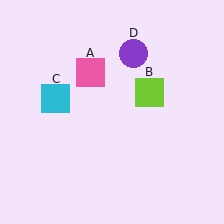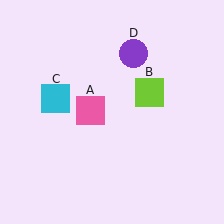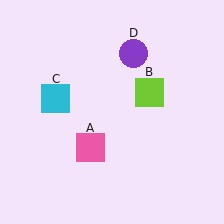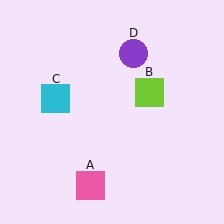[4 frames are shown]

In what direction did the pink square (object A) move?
The pink square (object A) moved down.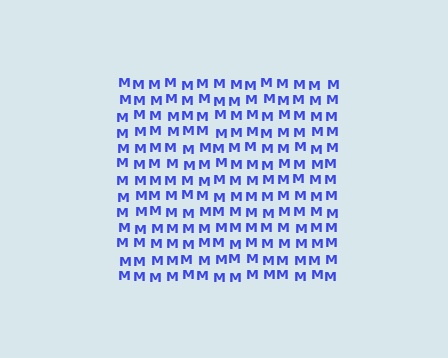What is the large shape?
The large shape is a square.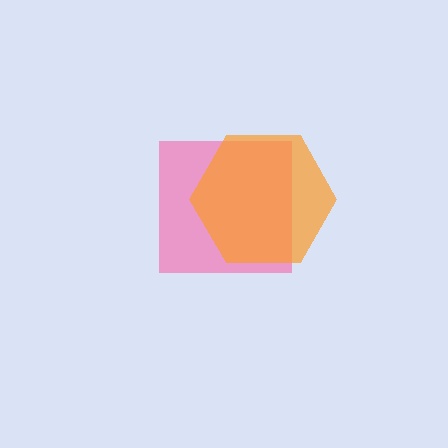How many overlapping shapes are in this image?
There are 2 overlapping shapes in the image.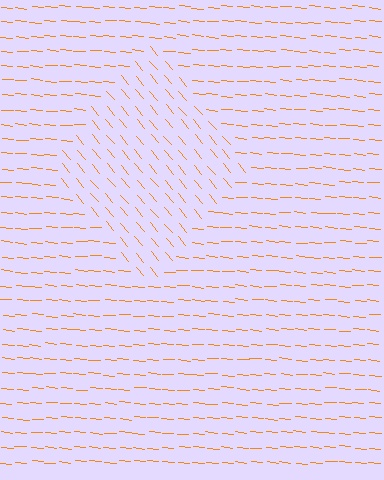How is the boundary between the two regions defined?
The boundary is defined purely by a change in line orientation (approximately 45 degrees difference). All lines are the same color and thickness.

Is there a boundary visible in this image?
Yes, there is a texture boundary formed by a change in line orientation.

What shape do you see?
I see a diamond.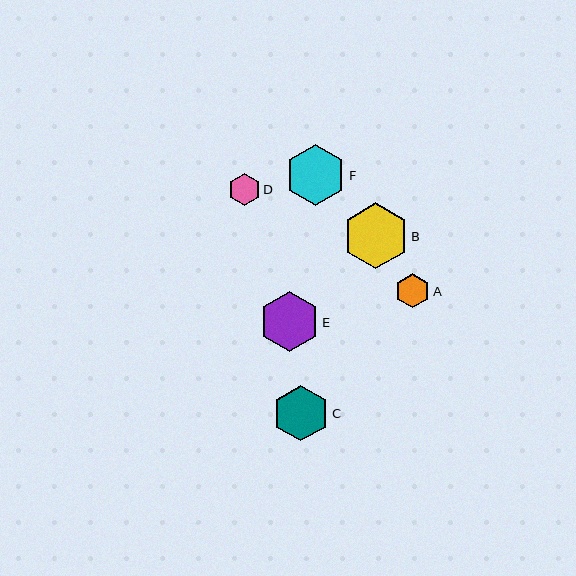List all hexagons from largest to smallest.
From largest to smallest: B, F, E, C, A, D.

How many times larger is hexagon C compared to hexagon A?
Hexagon C is approximately 1.6 times the size of hexagon A.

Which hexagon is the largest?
Hexagon B is the largest with a size of approximately 66 pixels.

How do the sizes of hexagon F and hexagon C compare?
Hexagon F and hexagon C are approximately the same size.